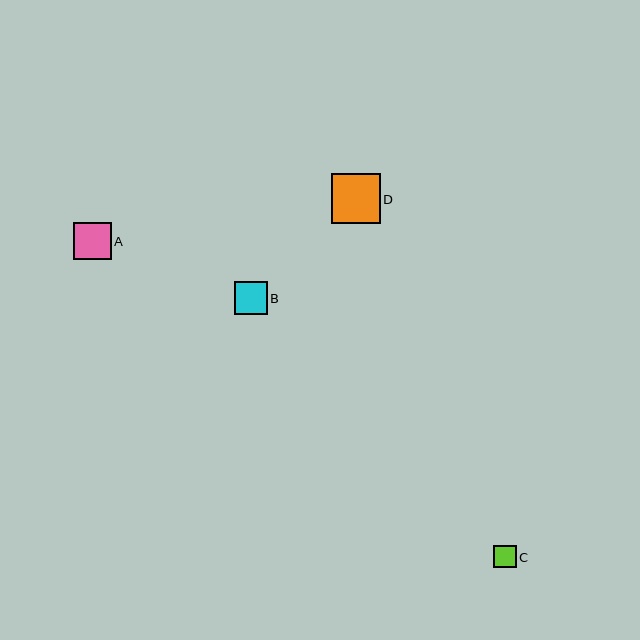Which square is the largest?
Square D is the largest with a size of approximately 49 pixels.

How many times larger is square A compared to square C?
Square A is approximately 1.7 times the size of square C.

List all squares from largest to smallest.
From largest to smallest: D, A, B, C.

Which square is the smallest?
Square C is the smallest with a size of approximately 22 pixels.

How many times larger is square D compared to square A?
Square D is approximately 1.3 times the size of square A.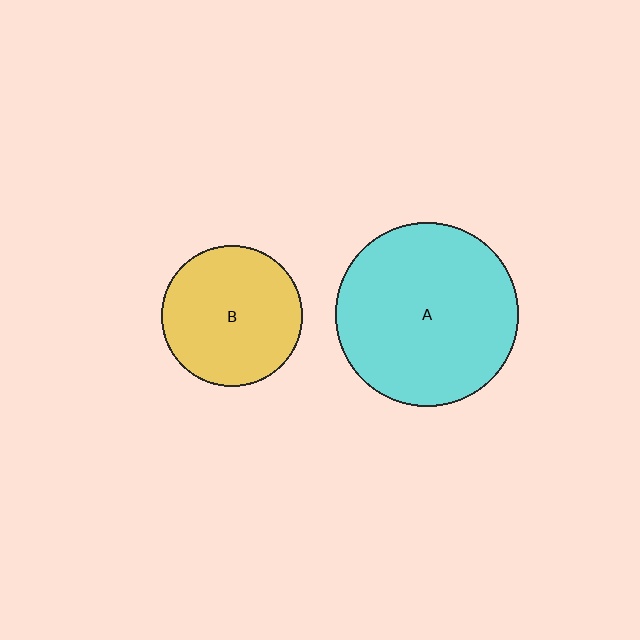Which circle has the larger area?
Circle A (cyan).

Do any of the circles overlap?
No, none of the circles overlap.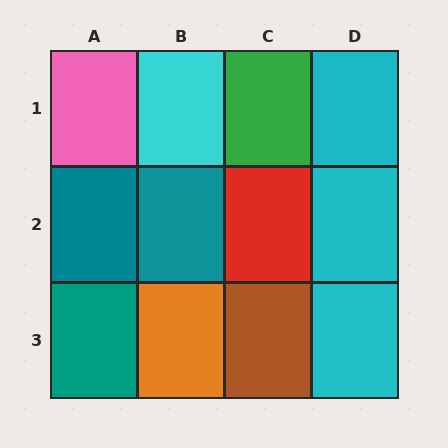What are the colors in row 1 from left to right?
Pink, cyan, green, cyan.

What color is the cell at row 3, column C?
Brown.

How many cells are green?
1 cell is green.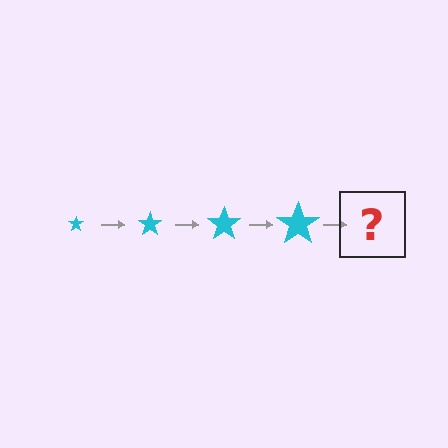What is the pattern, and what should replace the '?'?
The pattern is that the star gets progressively larger each step. The '?' should be a cyan star, larger than the previous one.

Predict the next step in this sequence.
The next step is a cyan star, larger than the previous one.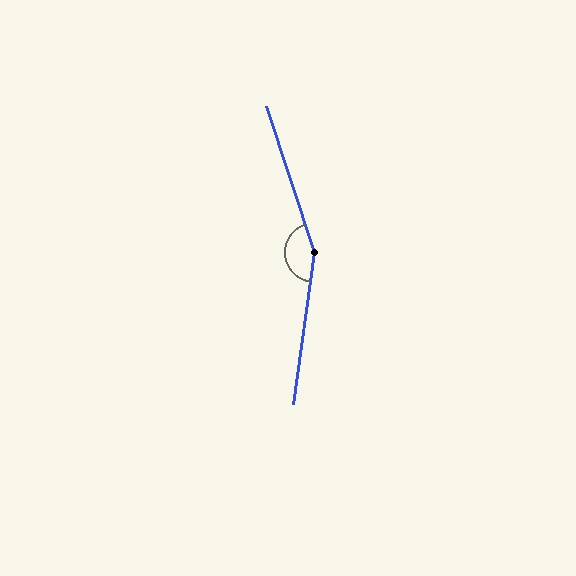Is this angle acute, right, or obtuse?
It is obtuse.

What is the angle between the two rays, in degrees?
Approximately 154 degrees.